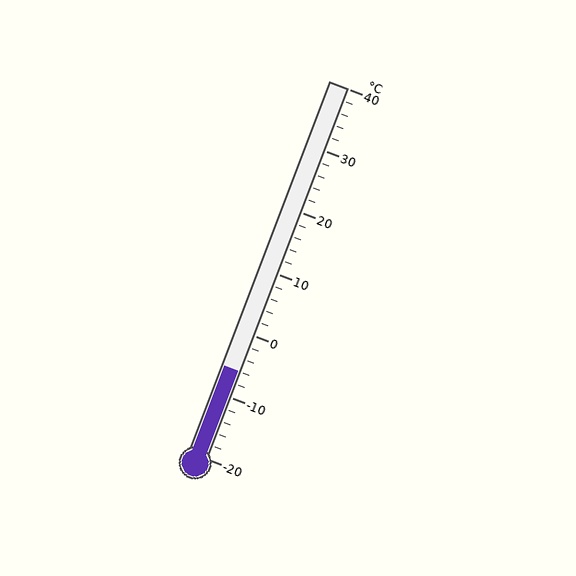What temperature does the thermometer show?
The thermometer shows approximately -6°C.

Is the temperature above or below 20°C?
The temperature is below 20°C.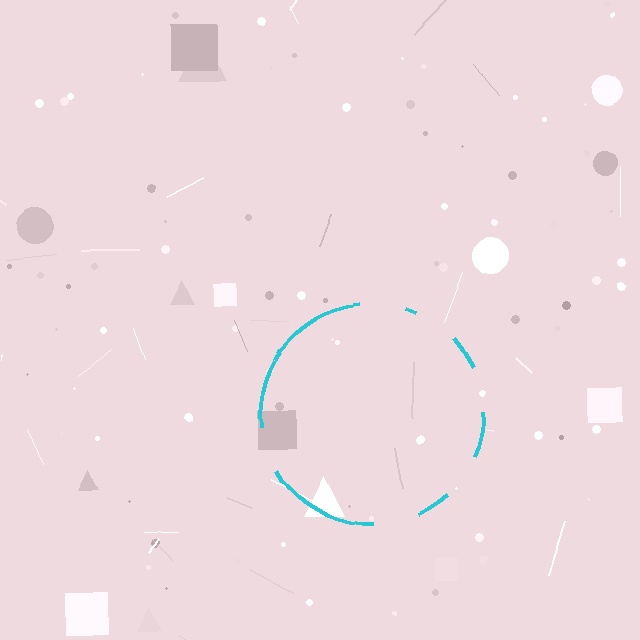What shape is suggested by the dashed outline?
The dashed outline suggests a circle.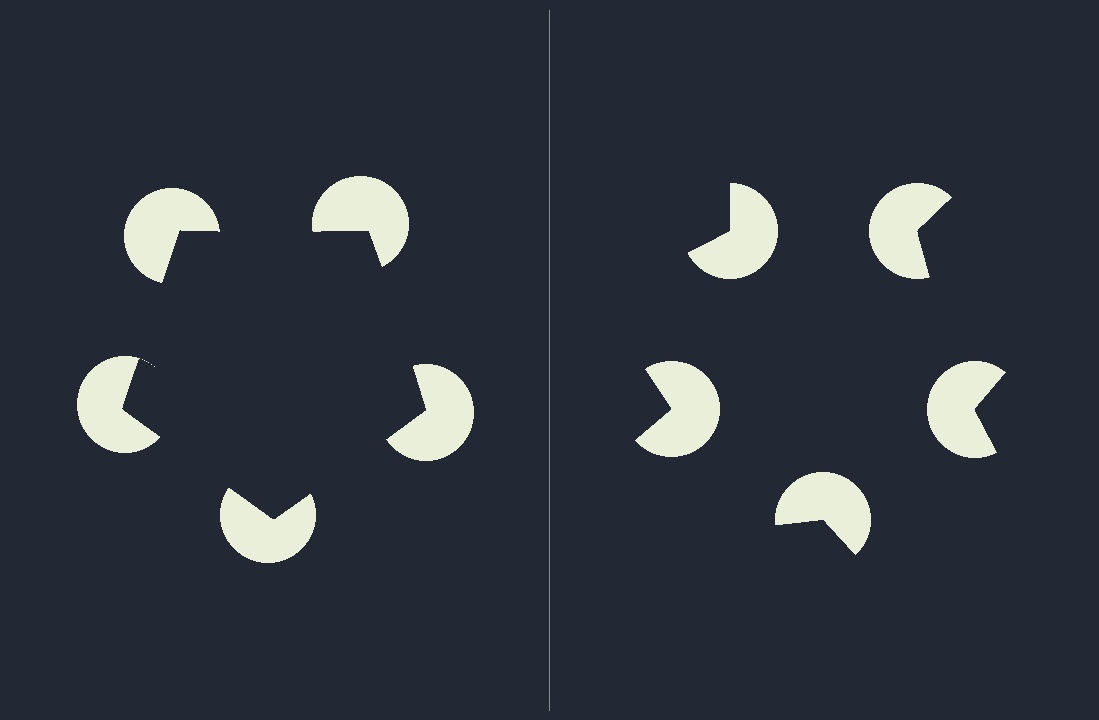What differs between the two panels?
The pac-man discs are positioned identically on both sides; only the wedge orientations differ. On the left they align to a pentagon; on the right they are misaligned.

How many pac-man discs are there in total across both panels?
10 — 5 on each side.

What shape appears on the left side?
An illusory pentagon.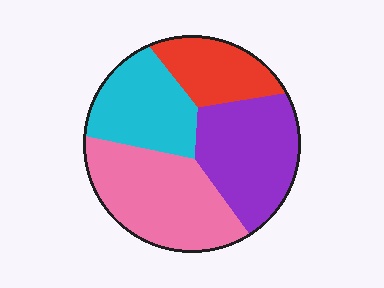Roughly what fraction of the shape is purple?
Purple takes up between a sixth and a third of the shape.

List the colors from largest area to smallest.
From largest to smallest: pink, purple, cyan, red.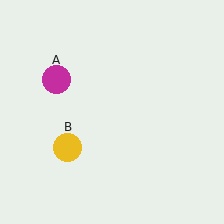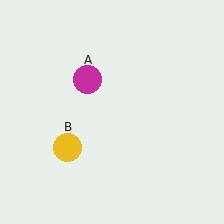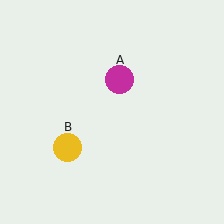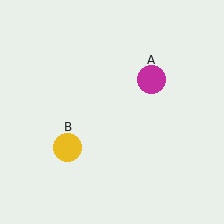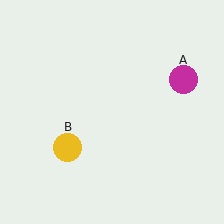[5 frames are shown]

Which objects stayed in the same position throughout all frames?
Yellow circle (object B) remained stationary.